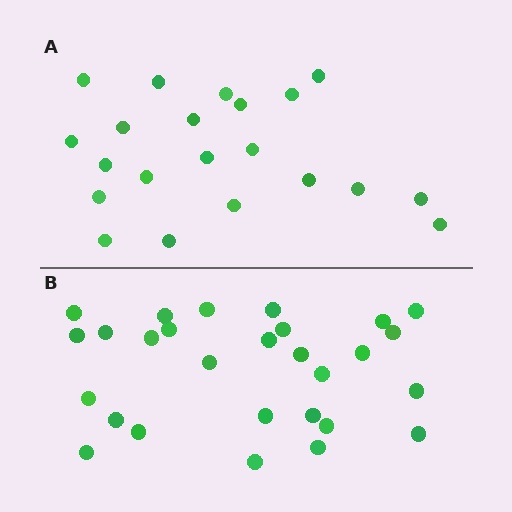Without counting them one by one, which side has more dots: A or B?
Region B (the bottom region) has more dots.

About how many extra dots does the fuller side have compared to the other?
Region B has roughly 8 or so more dots than region A.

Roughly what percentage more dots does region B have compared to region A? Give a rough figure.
About 35% more.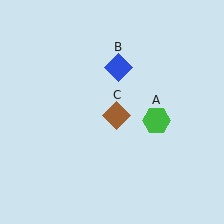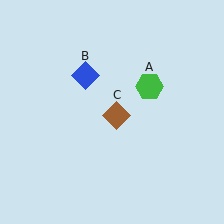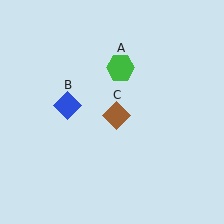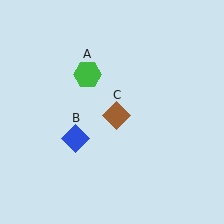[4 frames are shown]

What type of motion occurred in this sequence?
The green hexagon (object A), blue diamond (object B) rotated counterclockwise around the center of the scene.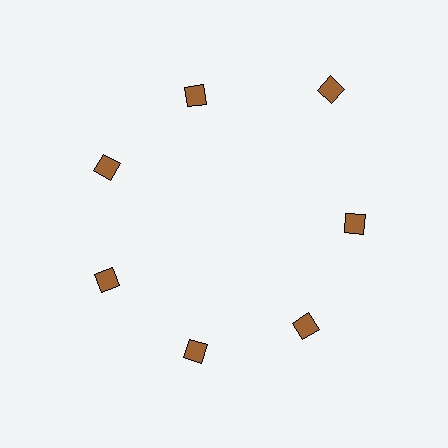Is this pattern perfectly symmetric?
No. The 7 brown diamonds are arranged in a ring, but one element near the 1 o'clock position is pushed outward from the center, breaking the 7-fold rotational symmetry.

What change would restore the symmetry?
The symmetry would be restored by moving it inward, back onto the ring so that all 7 diamonds sit at equal angles and equal distance from the center.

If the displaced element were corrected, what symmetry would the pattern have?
It would have 7-fold rotational symmetry — the pattern would map onto itself every 51 degrees.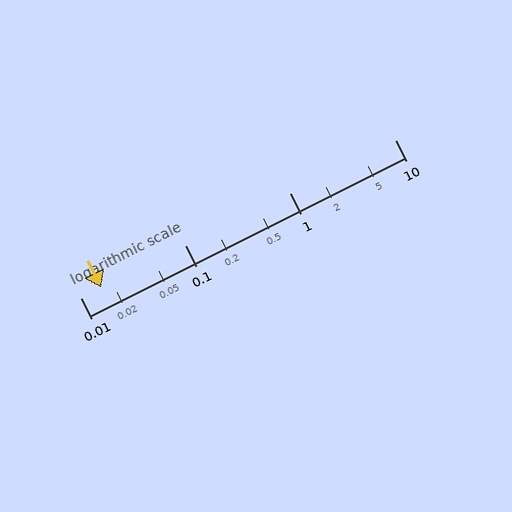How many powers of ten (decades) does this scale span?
The scale spans 3 decades, from 0.01 to 10.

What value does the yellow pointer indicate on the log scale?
The pointer indicates approximately 0.016.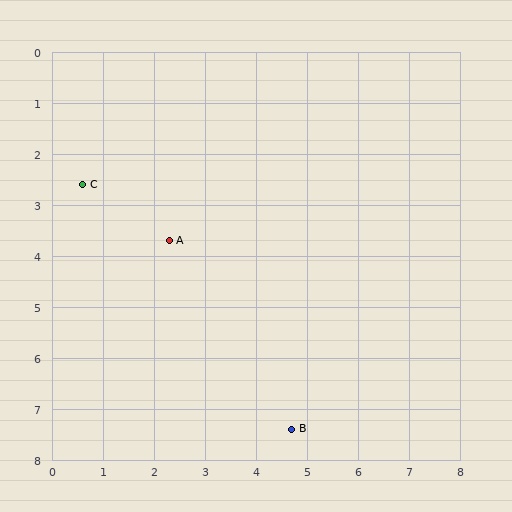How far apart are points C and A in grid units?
Points C and A are about 2.0 grid units apart.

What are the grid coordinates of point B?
Point B is at approximately (4.7, 7.4).